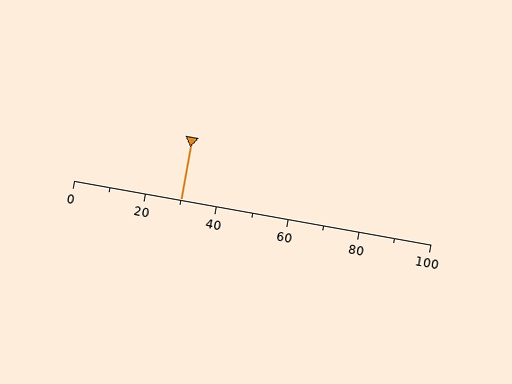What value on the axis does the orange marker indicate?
The marker indicates approximately 30.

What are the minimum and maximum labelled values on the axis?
The axis runs from 0 to 100.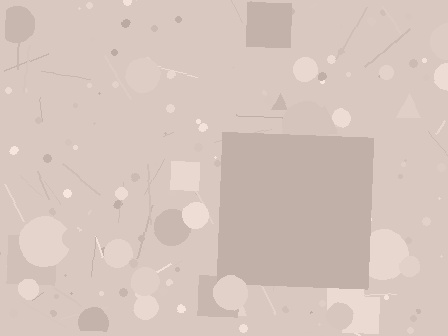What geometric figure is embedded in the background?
A square is embedded in the background.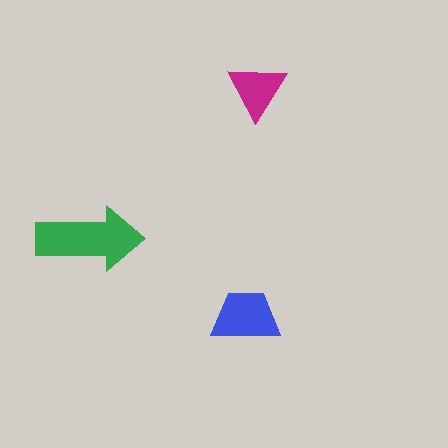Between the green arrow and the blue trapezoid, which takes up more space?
The green arrow.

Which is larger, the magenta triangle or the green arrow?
The green arrow.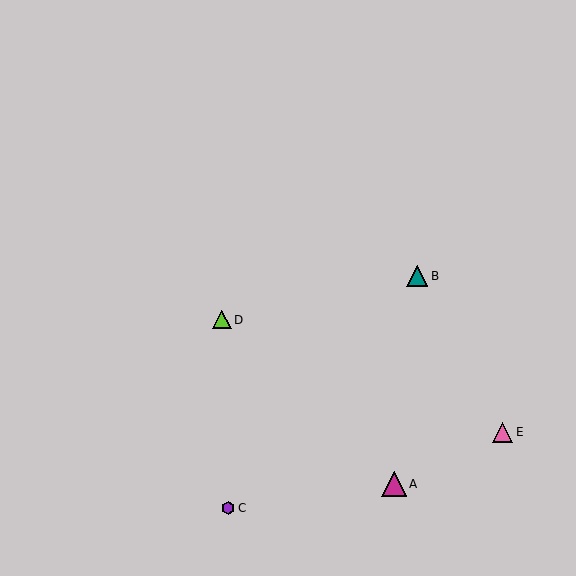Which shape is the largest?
The magenta triangle (labeled A) is the largest.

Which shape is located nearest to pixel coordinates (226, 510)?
The purple hexagon (labeled C) at (228, 508) is nearest to that location.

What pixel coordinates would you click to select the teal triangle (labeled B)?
Click at (417, 276) to select the teal triangle B.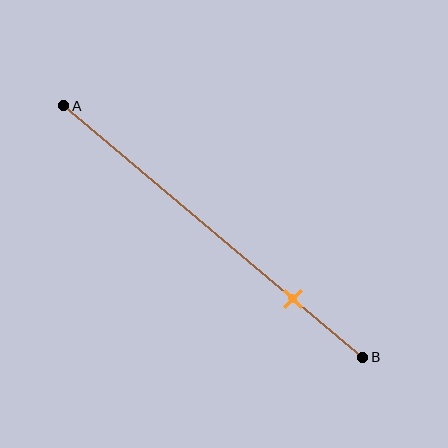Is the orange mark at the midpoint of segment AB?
No, the mark is at about 75% from A, not at the 50% midpoint.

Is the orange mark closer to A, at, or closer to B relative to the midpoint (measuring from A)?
The orange mark is closer to point B than the midpoint of segment AB.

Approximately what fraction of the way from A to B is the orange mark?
The orange mark is approximately 75% of the way from A to B.